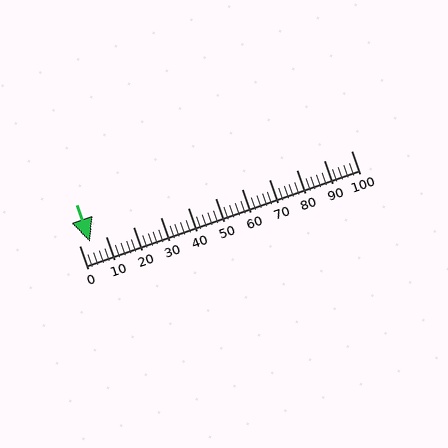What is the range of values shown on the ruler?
The ruler shows values from 0 to 100.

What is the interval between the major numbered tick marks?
The major tick marks are spaced 10 units apart.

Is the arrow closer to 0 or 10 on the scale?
The arrow is closer to 0.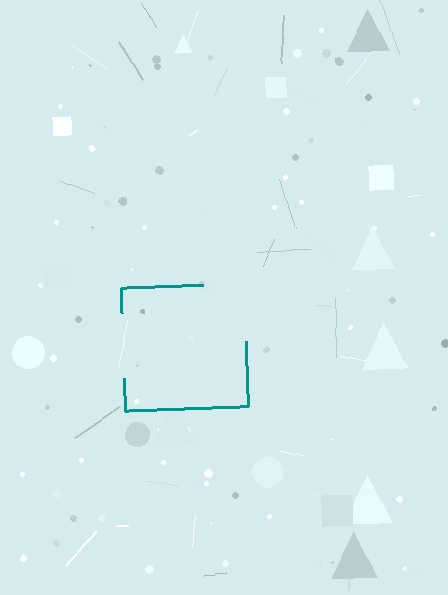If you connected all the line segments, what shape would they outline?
They would outline a square.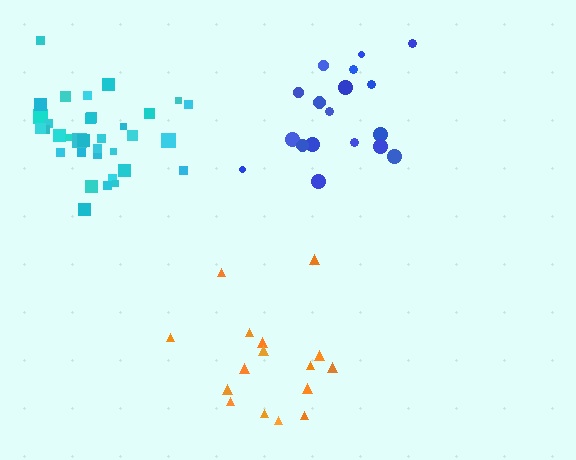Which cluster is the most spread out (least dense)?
Orange.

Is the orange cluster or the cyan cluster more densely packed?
Cyan.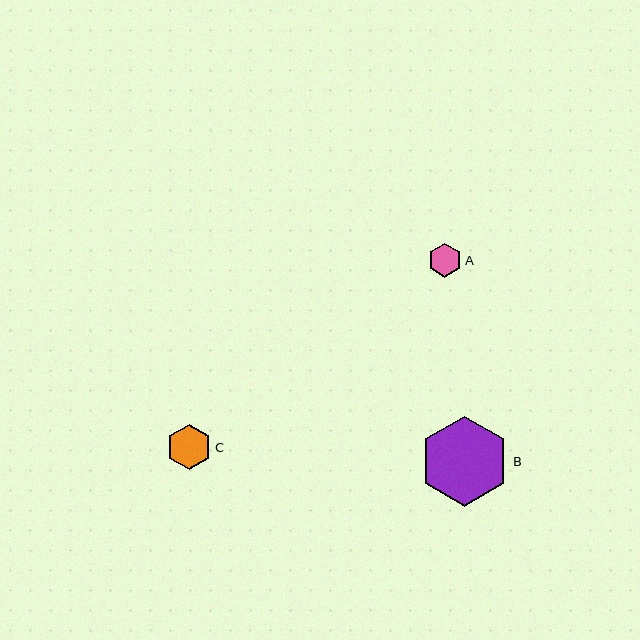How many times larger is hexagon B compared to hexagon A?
Hexagon B is approximately 2.6 times the size of hexagon A.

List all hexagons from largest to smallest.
From largest to smallest: B, C, A.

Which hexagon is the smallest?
Hexagon A is the smallest with a size of approximately 34 pixels.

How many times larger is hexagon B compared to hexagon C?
Hexagon B is approximately 2.0 times the size of hexagon C.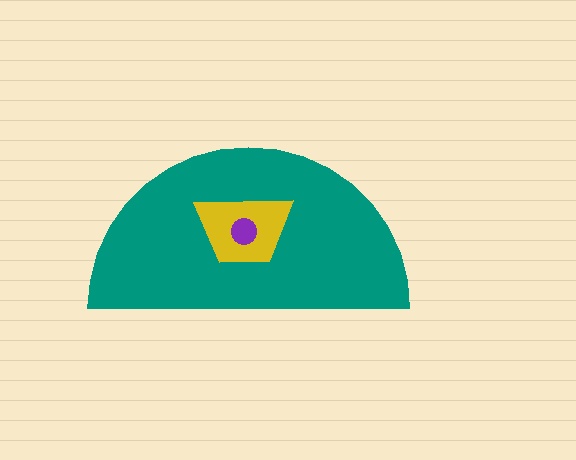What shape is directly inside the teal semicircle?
The yellow trapezoid.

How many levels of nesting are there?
3.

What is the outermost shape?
The teal semicircle.